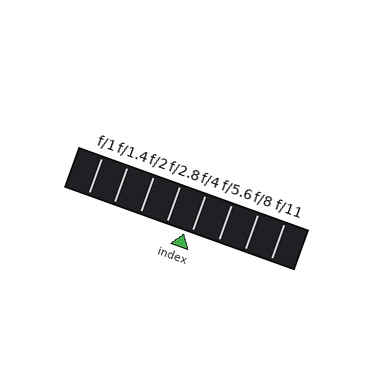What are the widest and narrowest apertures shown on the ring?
The widest aperture shown is f/1 and the narrowest is f/11.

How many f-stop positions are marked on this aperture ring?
There are 8 f-stop positions marked.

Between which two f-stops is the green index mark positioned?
The index mark is between f/2.8 and f/4.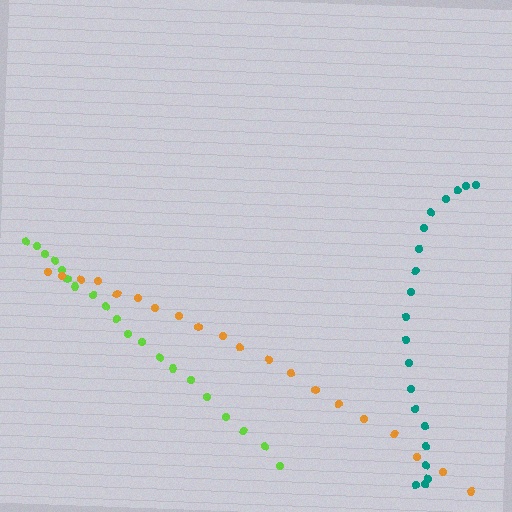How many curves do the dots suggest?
There are 3 distinct paths.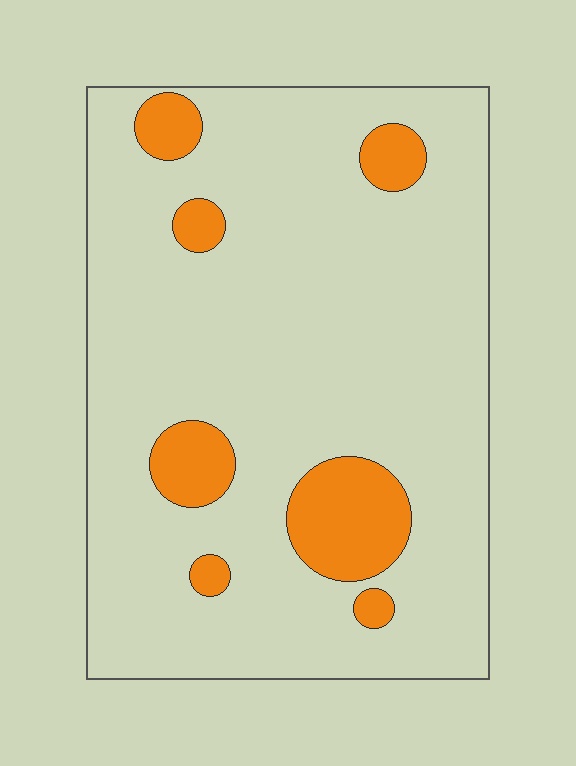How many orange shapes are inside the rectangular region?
7.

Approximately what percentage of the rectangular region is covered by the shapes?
Approximately 15%.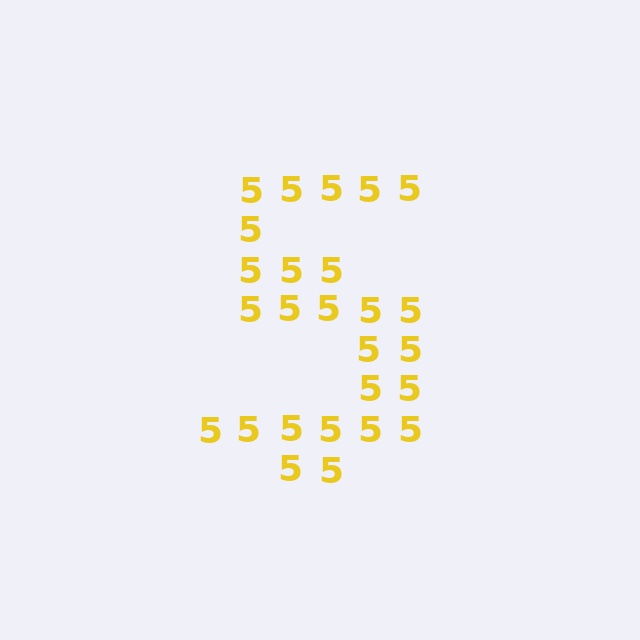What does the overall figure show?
The overall figure shows the digit 5.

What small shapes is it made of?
It is made of small digit 5's.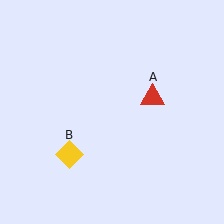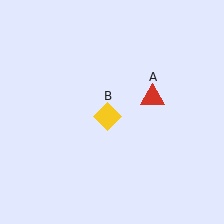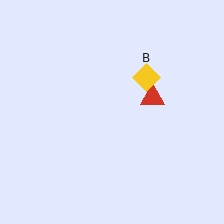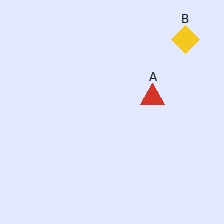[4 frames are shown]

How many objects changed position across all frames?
1 object changed position: yellow diamond (object B).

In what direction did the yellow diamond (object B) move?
The yellow diamond (object B) moved up and to the right.